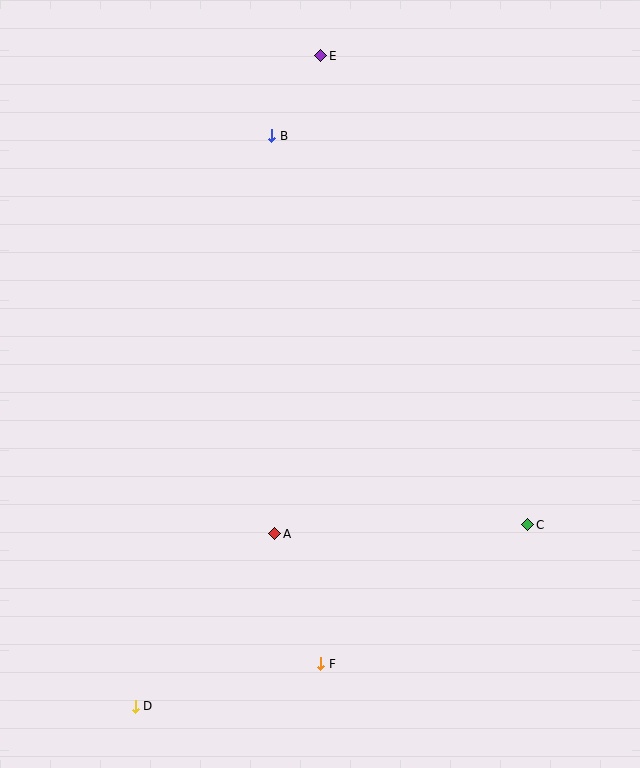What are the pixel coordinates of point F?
Point F is at (321, 664).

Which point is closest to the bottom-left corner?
Point D is closest to the bottom-left corner.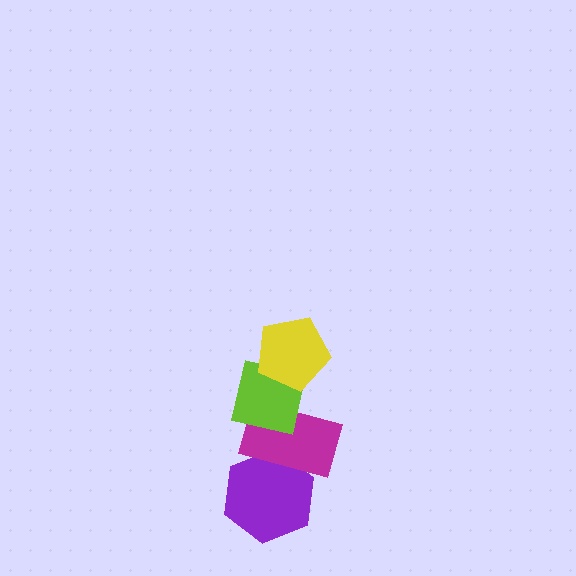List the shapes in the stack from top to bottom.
From top to bottom: the yellow pentagon, the lime square, the magenta rectangle, the purple hexagon.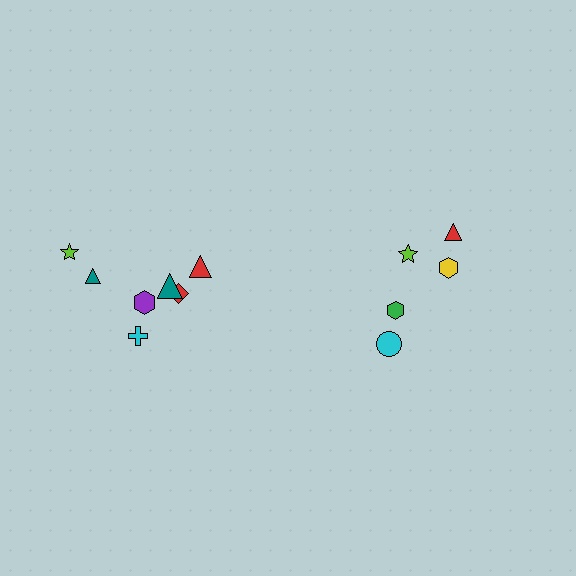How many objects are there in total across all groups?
There are 12 objects.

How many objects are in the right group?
There are 5 objects.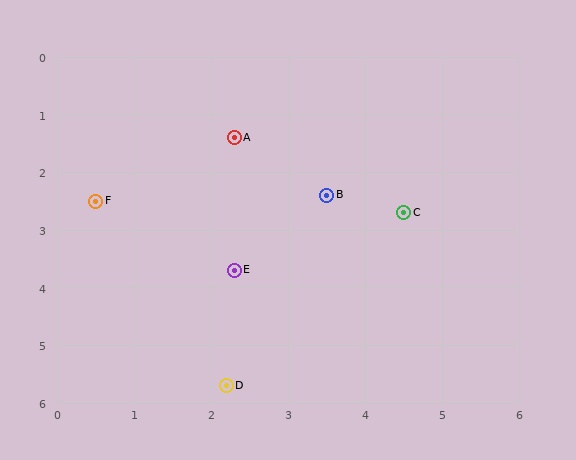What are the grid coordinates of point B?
Point B is at approximately (3.5, 2.4).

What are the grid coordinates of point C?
Point C is at approximately (4.5, 2.7).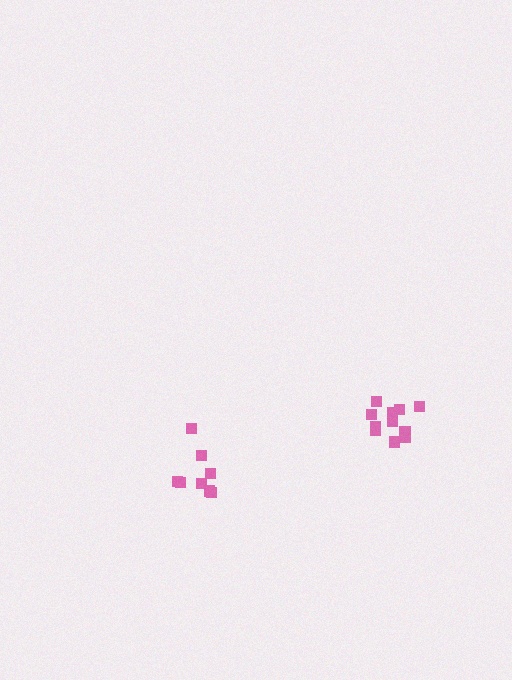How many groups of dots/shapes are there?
There are 2 groups.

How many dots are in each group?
Group 1: 8 dots, Group 2: 11 dots (19 total).